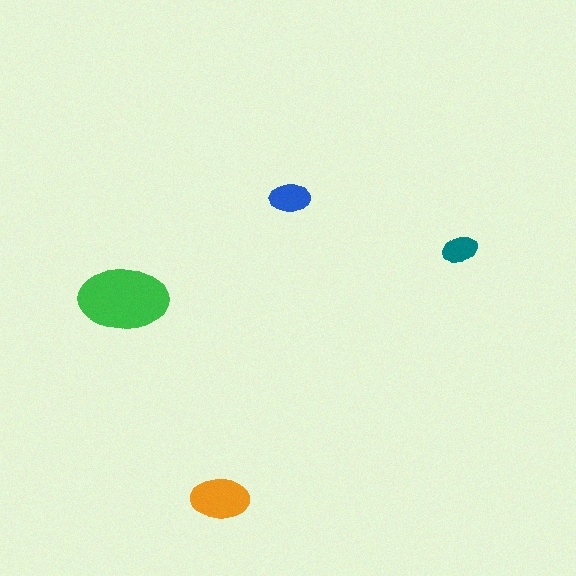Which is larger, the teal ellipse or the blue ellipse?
The blue one.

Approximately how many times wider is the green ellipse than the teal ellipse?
About 2.5 times wider.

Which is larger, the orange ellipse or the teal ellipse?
The orange one.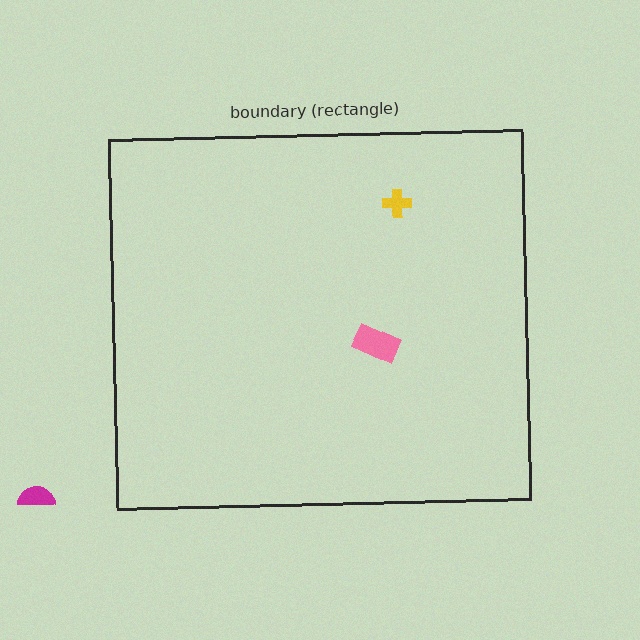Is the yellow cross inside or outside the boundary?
Inside.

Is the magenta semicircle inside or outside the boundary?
Outside.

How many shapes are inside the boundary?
2 inside, 1 outside.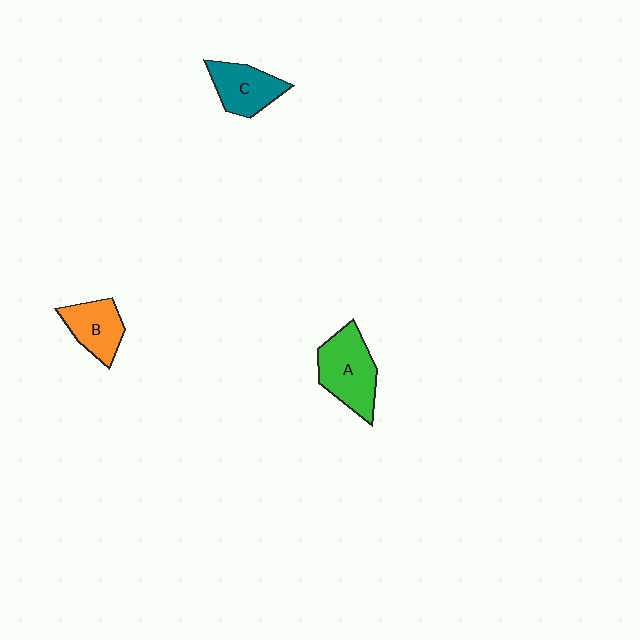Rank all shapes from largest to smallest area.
From largest to smallest: A (green), C (teal), B (orange).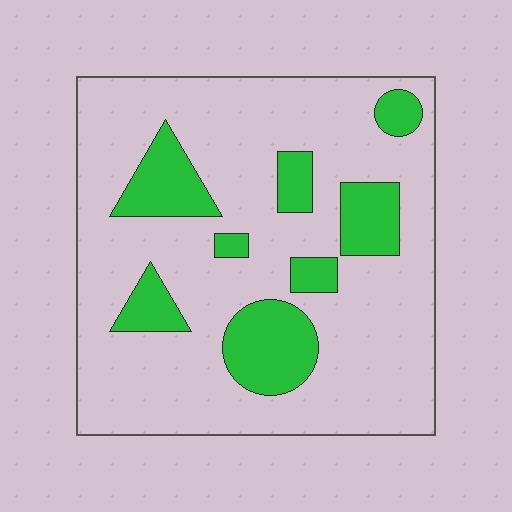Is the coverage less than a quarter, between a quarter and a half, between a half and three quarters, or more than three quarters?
Less than a quarter.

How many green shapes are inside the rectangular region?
8.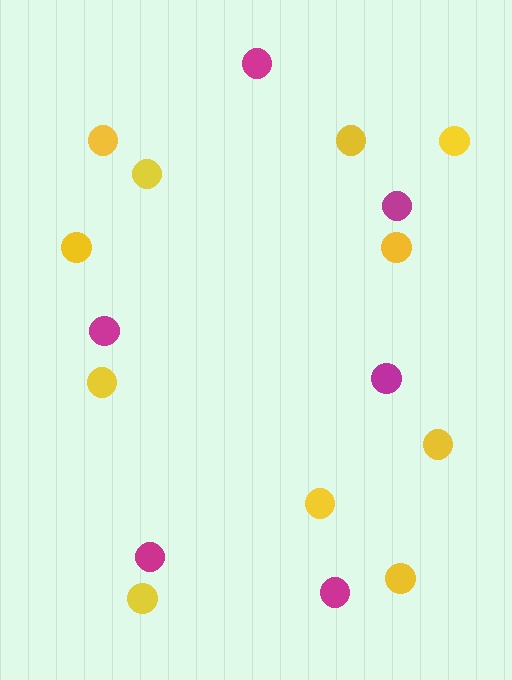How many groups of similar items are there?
There are 2 groups: one group of magenta circles (6) and one group of yellow circles (11).